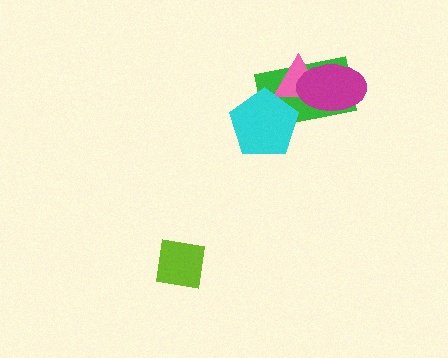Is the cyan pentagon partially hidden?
No, no other shape covers it.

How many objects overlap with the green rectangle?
3 objects overlap with the green rectangle.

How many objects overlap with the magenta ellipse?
2 objects overlap with the magenta ellipse.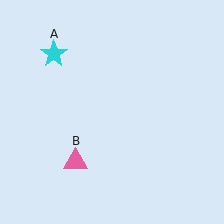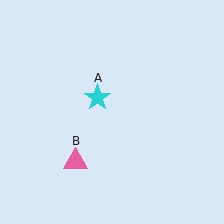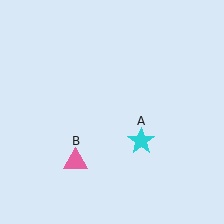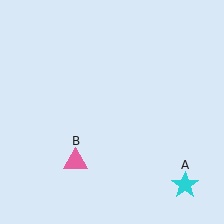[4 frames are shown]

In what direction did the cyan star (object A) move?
The cyan star (object A) moved down and to the right.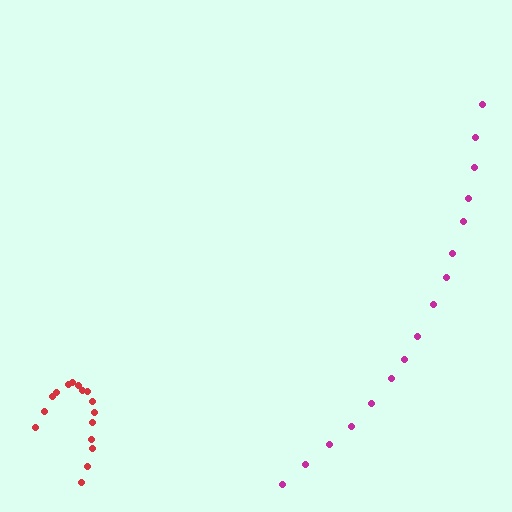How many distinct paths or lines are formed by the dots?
There are 2 distinct paths.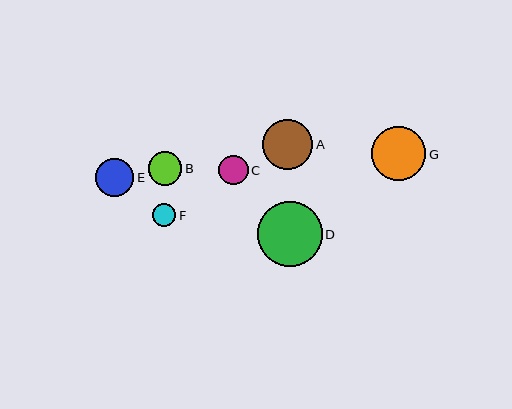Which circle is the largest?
Circle D is the largest with a size of approximately 64 pixels.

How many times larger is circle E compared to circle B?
Circle E is approximately 1.1 times the size of circle B.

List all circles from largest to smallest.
From largest to smallest: D, G, A, E, B, C, F.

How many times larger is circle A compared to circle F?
Circle A is approximately 2.2 times the size of circle F.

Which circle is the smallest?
Circle F is the smallest with a size of approximately 23 pixels.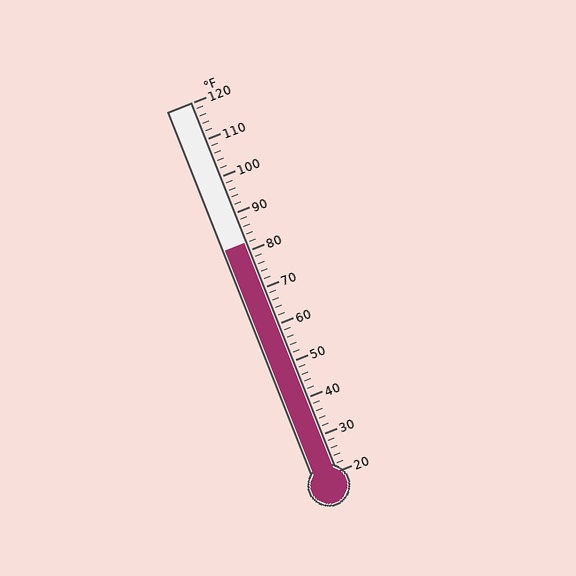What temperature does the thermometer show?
The thermometer shows approximately 82°F.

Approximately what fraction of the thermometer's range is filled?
The thermometer is filled to approximately 60% of its range.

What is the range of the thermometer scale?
The thermometer scale ranges from 20°F to 120°F.